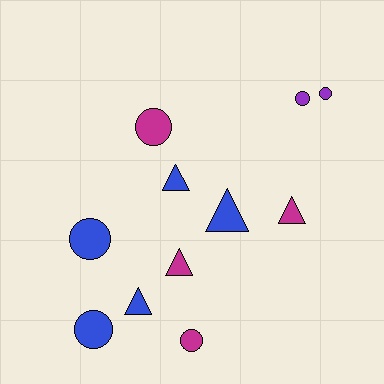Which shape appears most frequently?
Circle, with 6 objects.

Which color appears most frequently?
Blue, with 5 objects.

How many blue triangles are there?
There are 3 blue triangles.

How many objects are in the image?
There are 11 objects.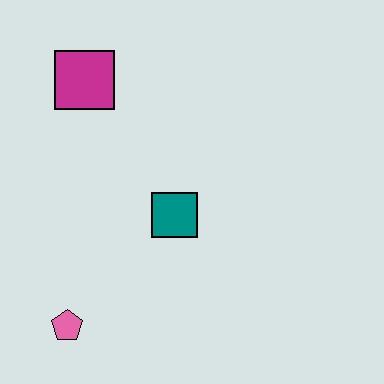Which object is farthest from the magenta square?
The pink pentagon is farthest from the magenta square.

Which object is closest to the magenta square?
The teal square is closest to the magenta square.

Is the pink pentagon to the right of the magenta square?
No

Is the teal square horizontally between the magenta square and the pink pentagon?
No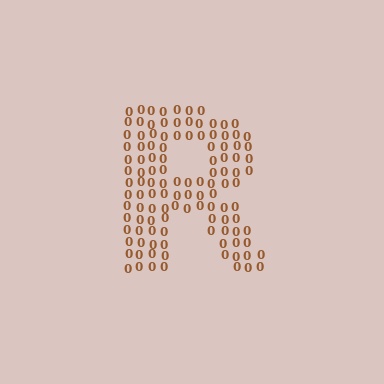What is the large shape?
The large shape is the letter R.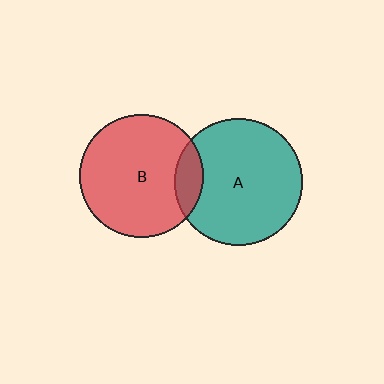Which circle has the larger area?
Circle A (teal).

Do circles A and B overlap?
Yes.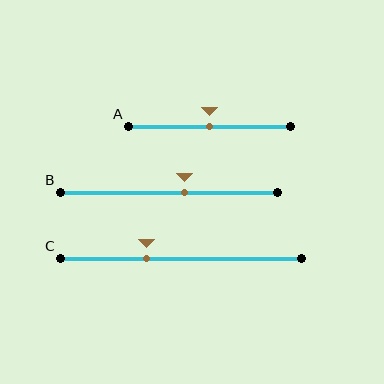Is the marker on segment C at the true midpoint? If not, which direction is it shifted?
No, the marker on segment C is shifted to the left by about 14% of the segment length.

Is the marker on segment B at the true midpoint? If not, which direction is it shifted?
No, the marker on segment B is shifted to the right by about 7% of the segment length.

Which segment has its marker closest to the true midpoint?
Segment A has its marker closest to the true midpoint.